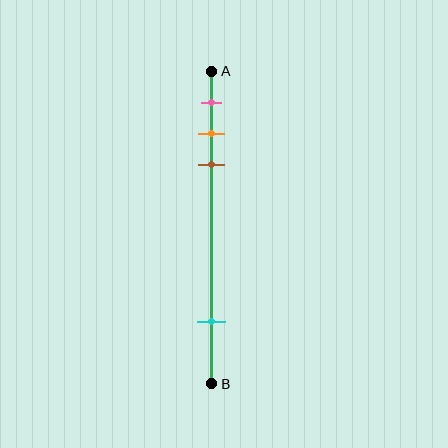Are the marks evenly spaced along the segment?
No, the marks are not evenly spaced.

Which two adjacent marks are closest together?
The orange and brown marks are the closest adjacent pair.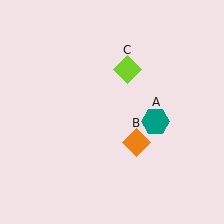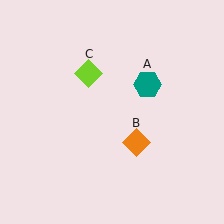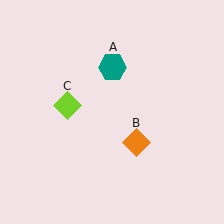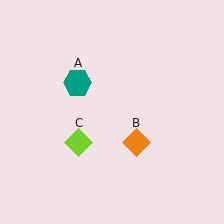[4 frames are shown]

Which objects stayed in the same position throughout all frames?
Orange diamond (object B) remained stationary.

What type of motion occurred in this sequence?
The teal hexagon (object A), lime diamond (object C) rotated counterclockwise around the center of the scene.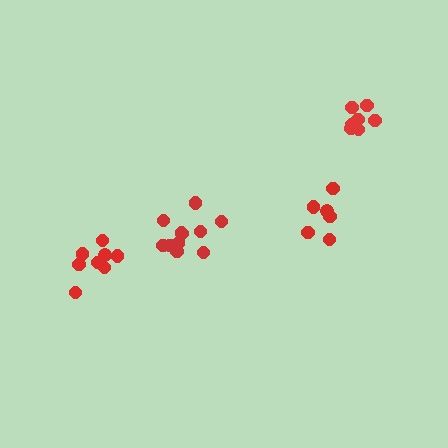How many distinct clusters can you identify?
There are 4 distinct clusters.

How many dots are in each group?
Group 1: 6 dots, Group 2: 8 dots, Group 3: 11 dots, Group 4: 7 dots (32 total).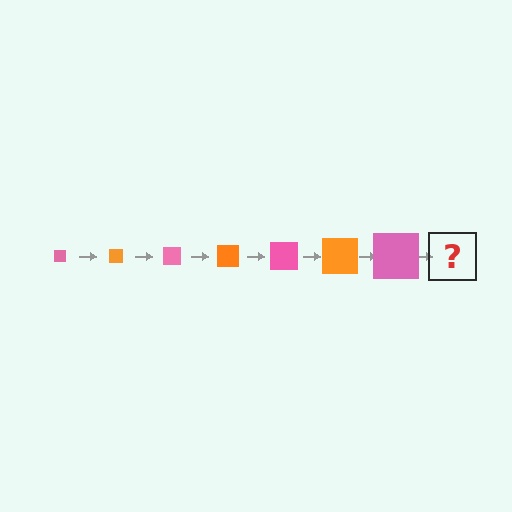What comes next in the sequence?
The next element should be an orange square, larger than the previous one.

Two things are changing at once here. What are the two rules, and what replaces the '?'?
The two rules are that the square grows larger each step and the color cycles through pink and orange. The '?' should be an orange square, larger than the previous one.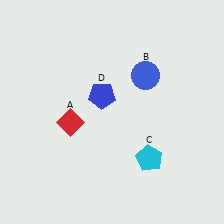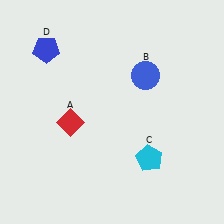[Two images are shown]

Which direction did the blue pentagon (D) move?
The blue pentagon (D) moved left.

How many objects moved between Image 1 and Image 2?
1 object moved between the two images.